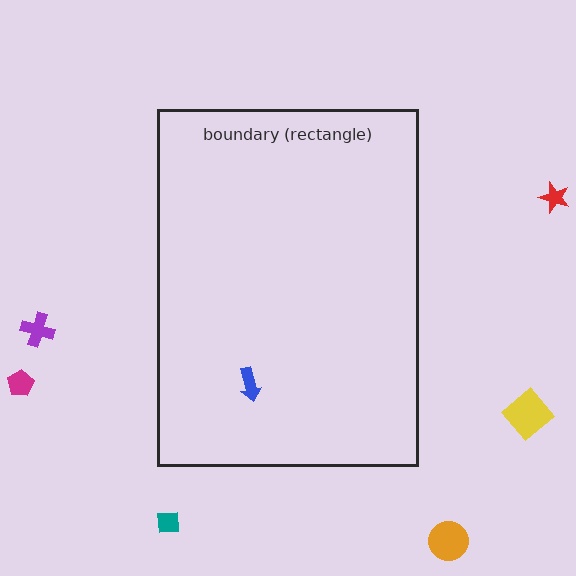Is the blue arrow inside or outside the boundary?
Inside.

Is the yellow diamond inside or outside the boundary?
Outside.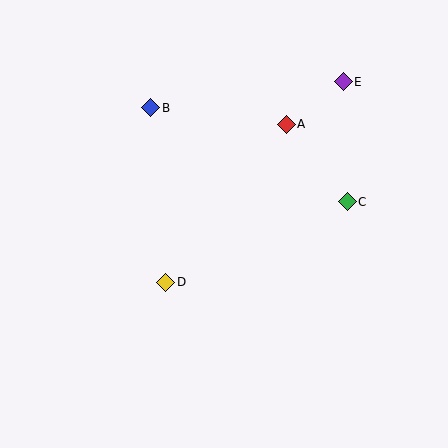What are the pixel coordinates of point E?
Point E is at (343, 82).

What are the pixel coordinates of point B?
Point B is at (151, 108).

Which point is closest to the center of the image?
Point D at (166, 282) is closest to the center.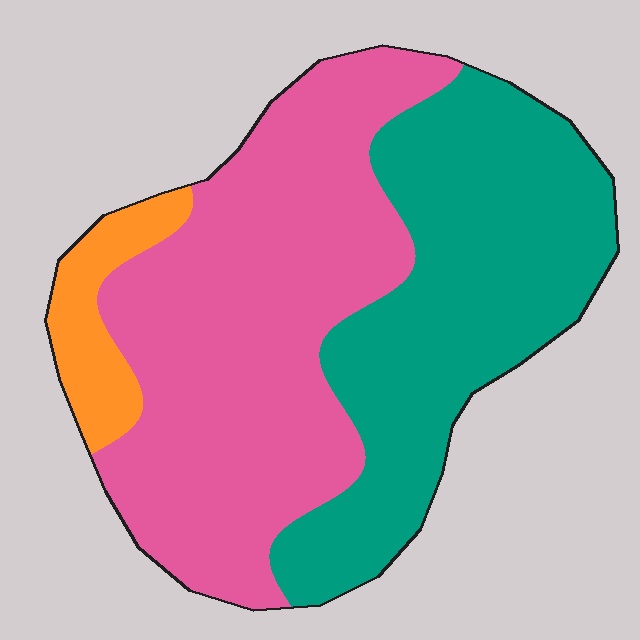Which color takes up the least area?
Orange, at roughly 10%.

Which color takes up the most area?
Pink, at roughly 50%.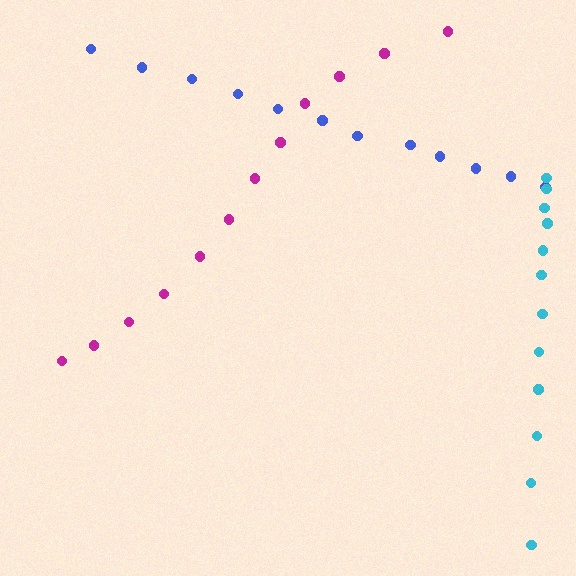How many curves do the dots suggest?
There are 3 distinct paths.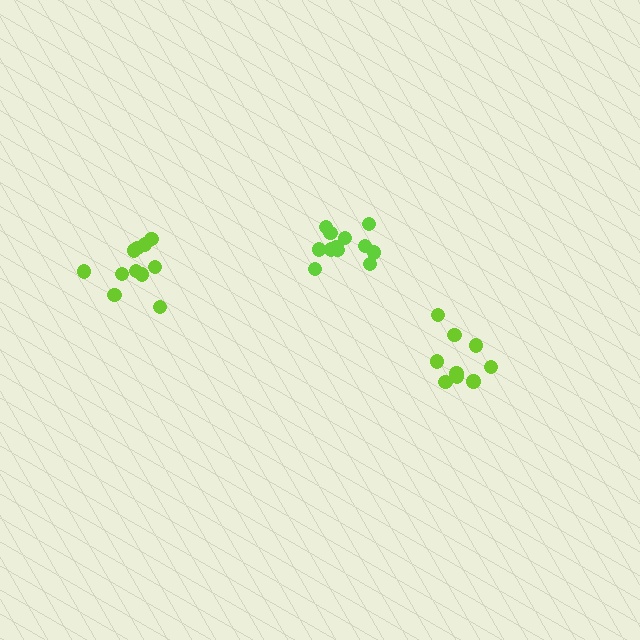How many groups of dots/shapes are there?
There are 3 groups.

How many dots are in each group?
Group 1: 9 dots, Group 2: 11 dots, Group 3: 13 dots (33 total).